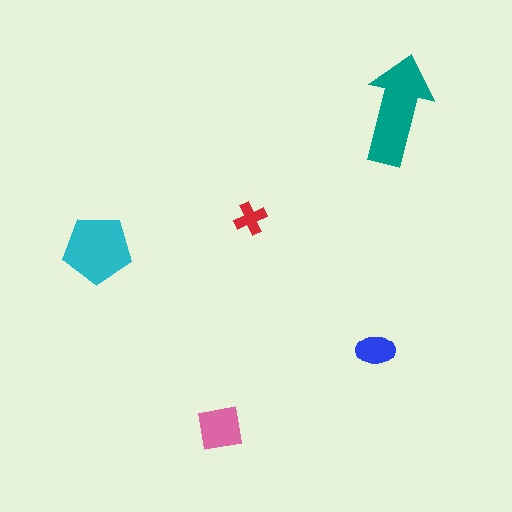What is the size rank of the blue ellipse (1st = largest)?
4th.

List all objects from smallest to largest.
The red cross, the blue ellipse, the pink square, the cyan pentagon, the teal arrow.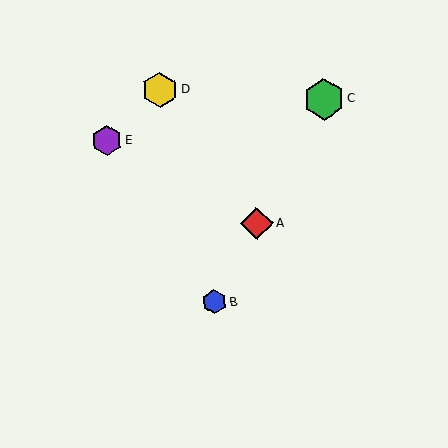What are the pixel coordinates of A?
Object A is at (257, 224).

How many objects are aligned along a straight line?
3 objects (A, B, C) are aligned along a straight line.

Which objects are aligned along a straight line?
Objects A, B, C are aligned along a straight line.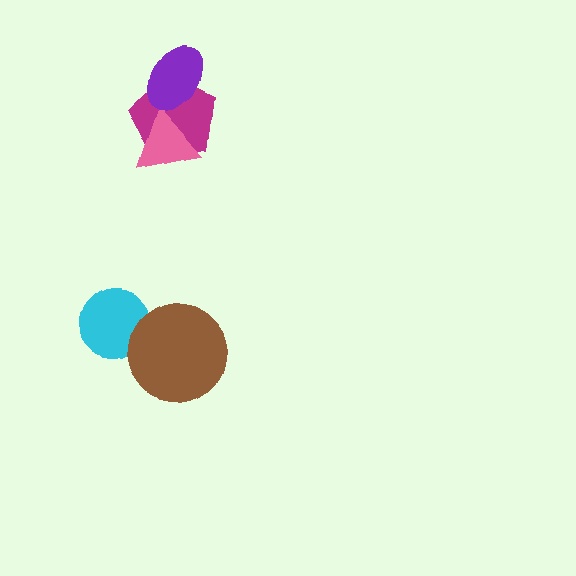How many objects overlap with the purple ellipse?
1 object overlaps with the purple ellipse.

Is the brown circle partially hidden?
No, no other shape covers it.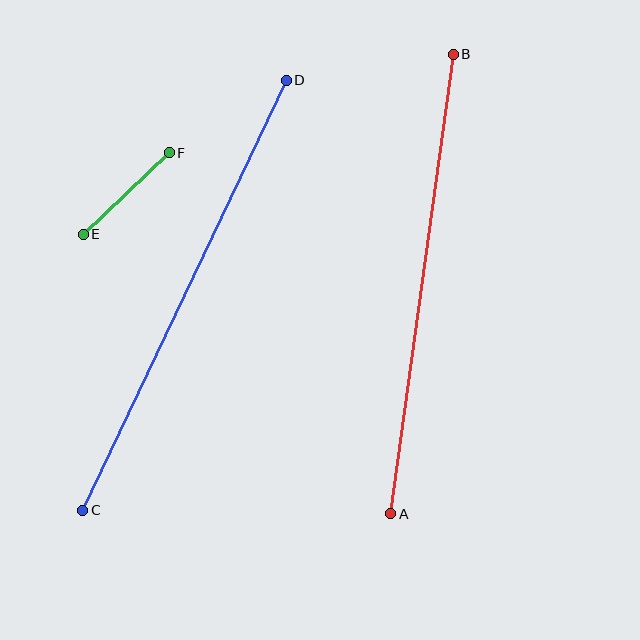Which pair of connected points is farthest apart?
Points C and D are farthest apart.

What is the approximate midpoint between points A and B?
The midpoint is at approximately (422, 284) pixels.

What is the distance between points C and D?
The distance is approximately 475 pixels.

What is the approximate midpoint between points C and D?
The midpoint is at approximately (185, 295) pixels.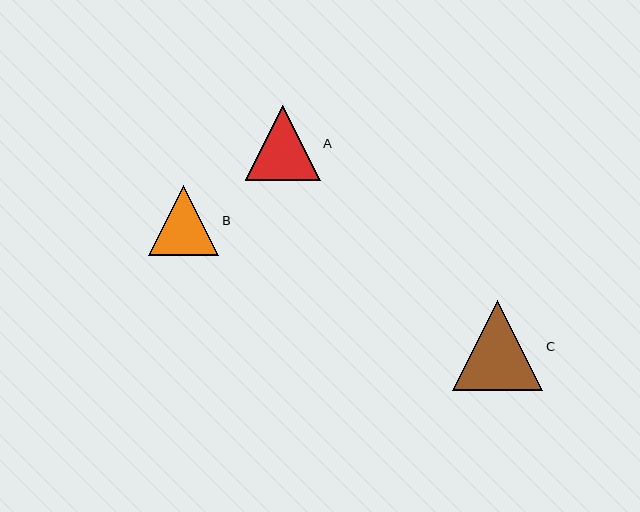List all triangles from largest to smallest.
From largest to smallest: C, A, B.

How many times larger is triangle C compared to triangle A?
Triangle C is approximately 1.2 times the size of triangle A.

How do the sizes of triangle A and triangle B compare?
Triangle A and triangle B are approximately the same size.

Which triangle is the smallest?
Triangle B is the smallest with a size of approximately 71 pixels.